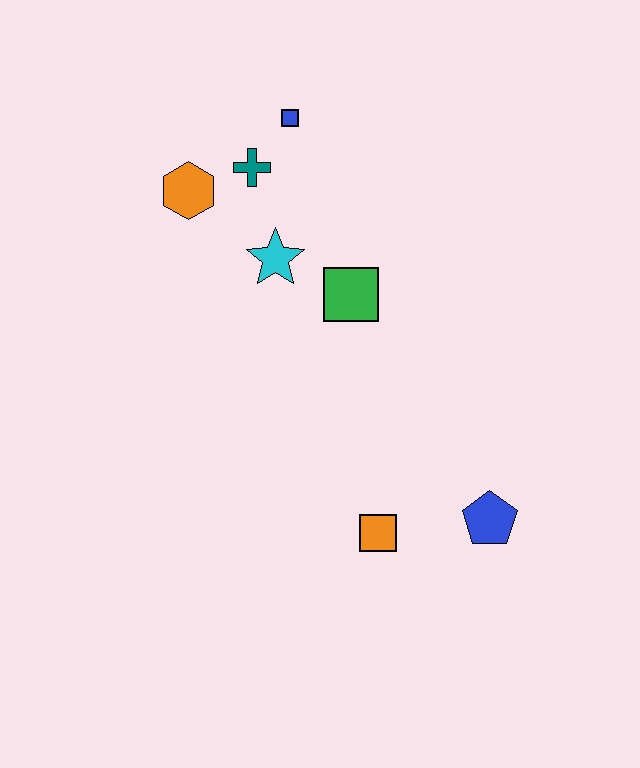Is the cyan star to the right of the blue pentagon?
No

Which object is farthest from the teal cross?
The blue pentagon is farthest from the teal cross.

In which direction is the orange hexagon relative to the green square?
The orange hexagon is to the left of the green square.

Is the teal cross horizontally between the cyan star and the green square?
No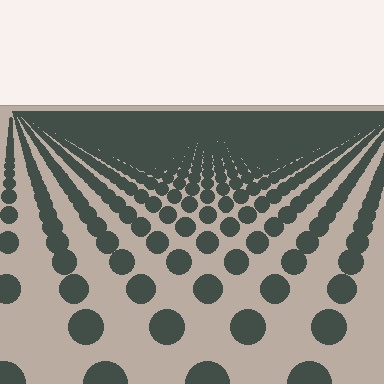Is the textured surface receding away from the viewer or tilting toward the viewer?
The surface is receding away from the viewer. Texture elements get smaller and denser toward the top.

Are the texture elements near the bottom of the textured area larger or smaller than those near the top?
Larger. Near the bottom, elements are closer to the viewer and appear at a bigger on-screen size.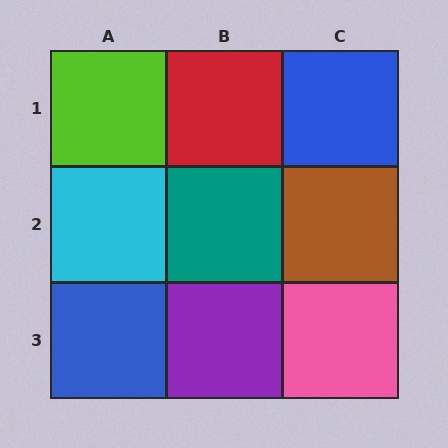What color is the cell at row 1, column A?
Lime.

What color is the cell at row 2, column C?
Brown.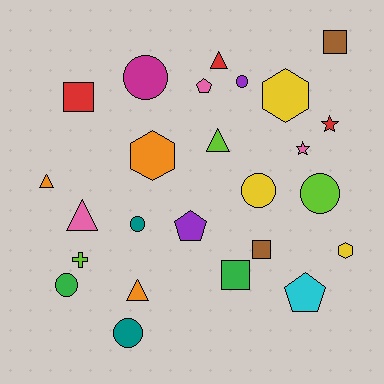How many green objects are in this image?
There are 2 green objects.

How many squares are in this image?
There are 4 squares.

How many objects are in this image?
There are 25 objects.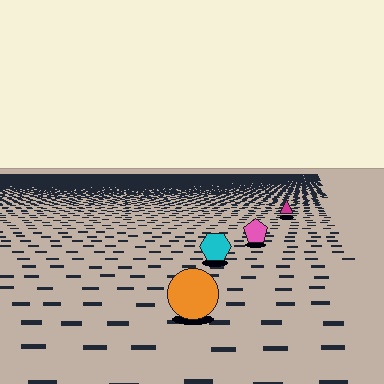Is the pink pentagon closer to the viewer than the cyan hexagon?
No. The cyan hexagon is closer — you can tell from the texture gradient: the ground texture is coarser near it.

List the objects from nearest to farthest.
From nearest to farthest: the orange circle, the cyan hexagon, the pink pentagon, the magenta triangle.